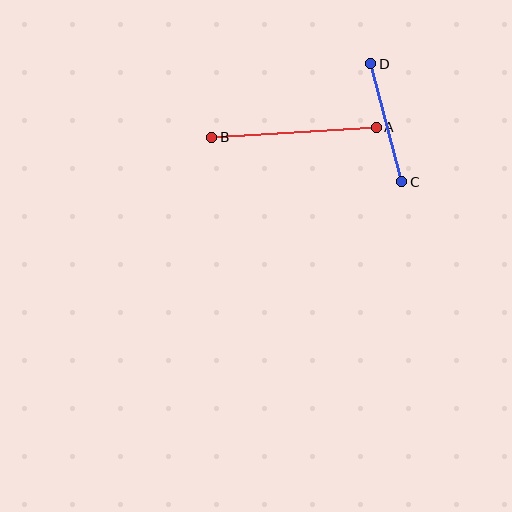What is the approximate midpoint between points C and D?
The midpoint is at approximately (386, 123) pixels.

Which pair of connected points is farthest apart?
Points A and B are farthest apart.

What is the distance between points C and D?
The distance is approximately 122 pixels.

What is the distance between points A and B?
The distance is approximately 165 pixels.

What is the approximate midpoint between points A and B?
The midpoint is at approximately (294, 132) pixels.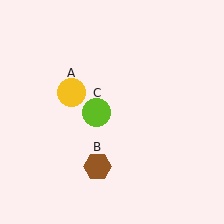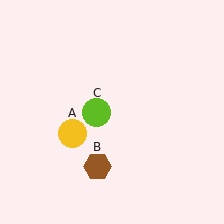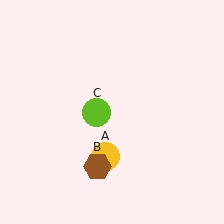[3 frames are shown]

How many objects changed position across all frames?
1 object changed position: yellow circle (object A).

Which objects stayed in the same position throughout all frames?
Brown hexagon (object B) and lime circle (object C) remained stationary.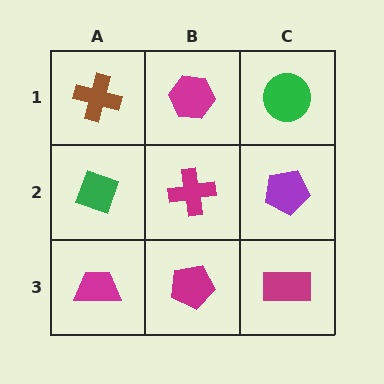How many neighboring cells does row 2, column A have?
3.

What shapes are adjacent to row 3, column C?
A purple pentagon (row 2, column C), a magenta pentagon (row 3, column B).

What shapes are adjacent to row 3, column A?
A green diamond (row 2, column A), a magenta pentagon (row 3, column B).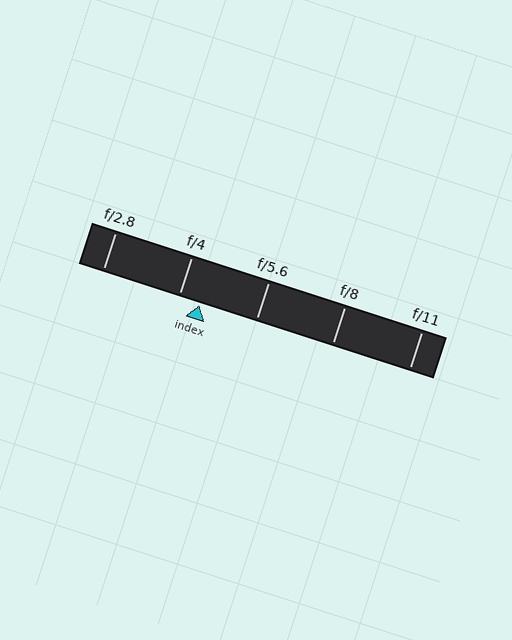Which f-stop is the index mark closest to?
The index mark is closest to f/4.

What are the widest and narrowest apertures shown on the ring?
The widest aperture shown is f/2.8 and the narrowest is f/11.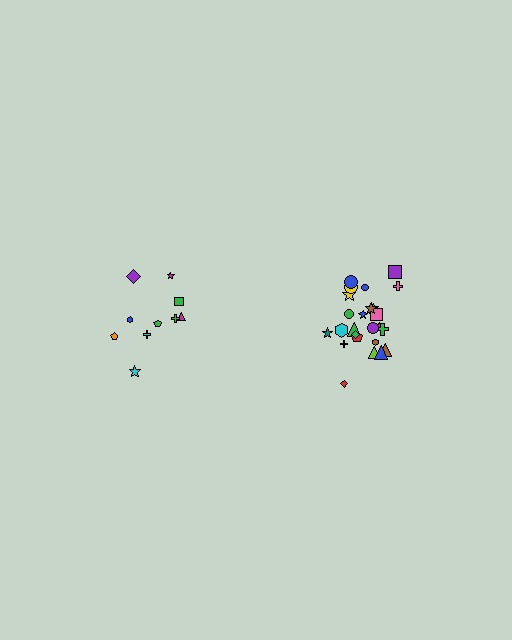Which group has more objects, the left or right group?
The right group.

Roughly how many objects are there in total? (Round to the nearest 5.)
Roughly 35 objects in total.